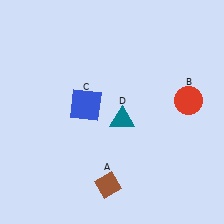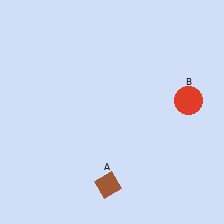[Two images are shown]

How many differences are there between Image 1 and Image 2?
There are 2 differences between the two images.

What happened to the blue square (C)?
The blue square (C) was removed in Image 2. It was in the top-left area of Image 1.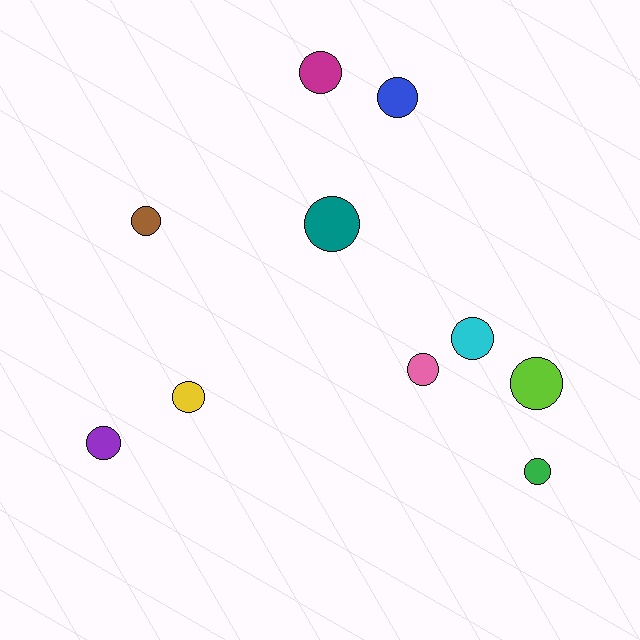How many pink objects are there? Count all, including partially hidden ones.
There is 1 pink object.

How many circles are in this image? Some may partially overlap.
There are 10 circles.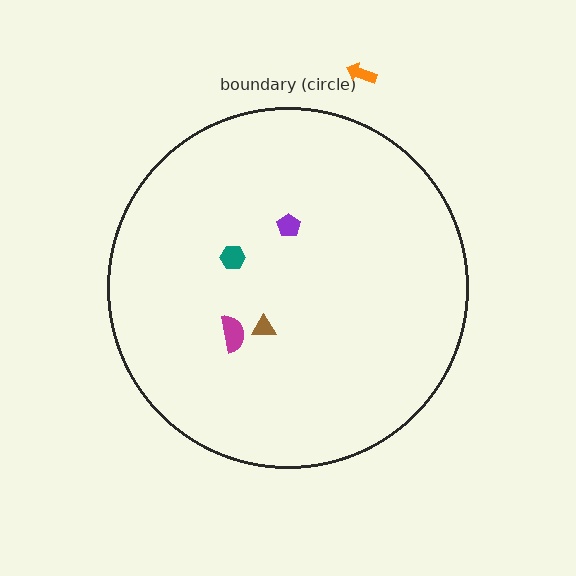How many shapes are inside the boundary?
4 inside, 1 outside.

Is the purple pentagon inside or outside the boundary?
Inside.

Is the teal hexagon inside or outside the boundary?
Inside.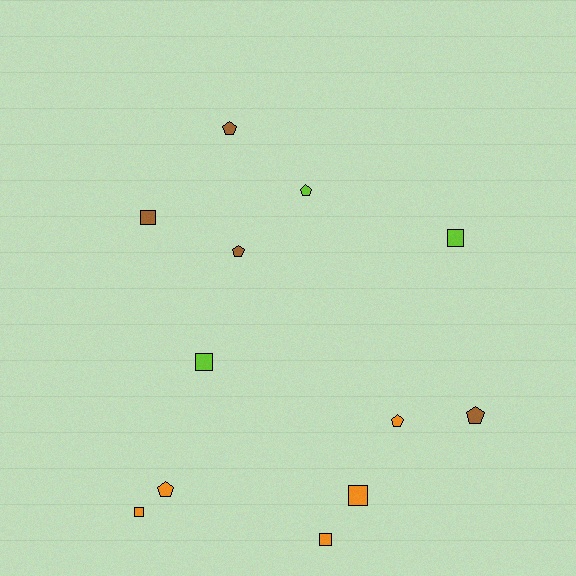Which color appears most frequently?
Orange, with 5 objects.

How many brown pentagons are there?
There are 3 brown pentagons.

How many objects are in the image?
There are 12 objects.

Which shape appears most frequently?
Pentagon, with 6 objects.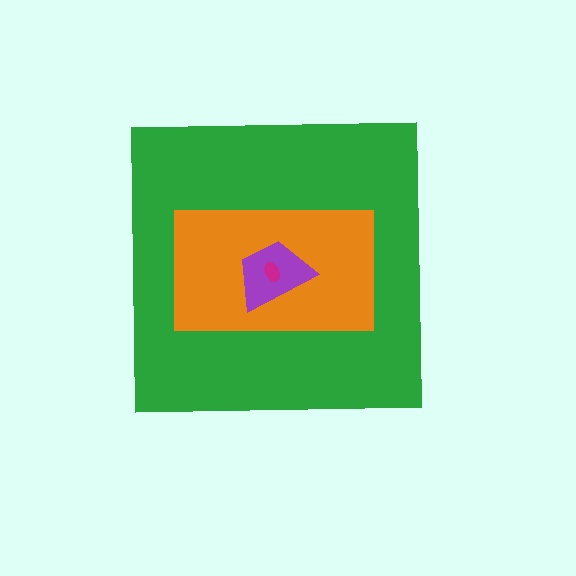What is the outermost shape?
The green square.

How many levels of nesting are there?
4.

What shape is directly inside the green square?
The orange rectangle.